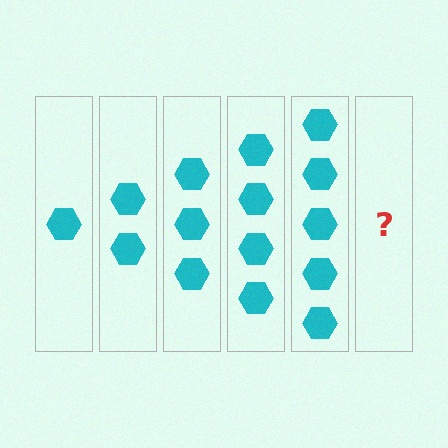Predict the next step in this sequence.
The next step is 6 hexagons.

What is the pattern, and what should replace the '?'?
The pattern is that each step adds one more hexagon. The '?' should be 6 hexagons.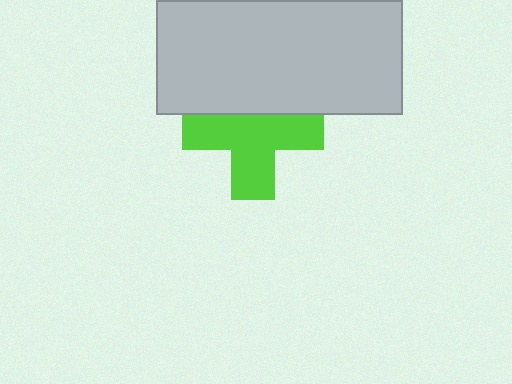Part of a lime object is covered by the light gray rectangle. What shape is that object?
It is a cross.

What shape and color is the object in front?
The object in front is a light gray rectangle.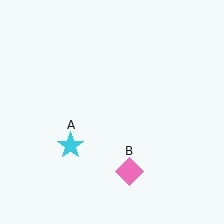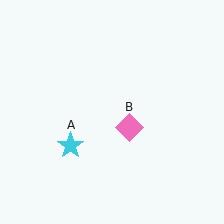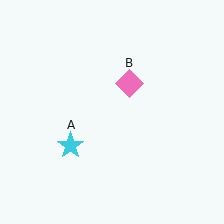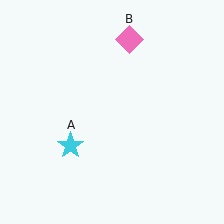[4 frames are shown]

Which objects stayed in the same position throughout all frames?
Cyan star (object A) remained stationary.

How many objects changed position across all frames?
1 object changed position: pink diamond (object B).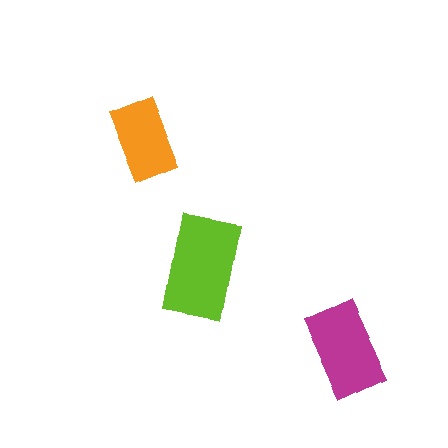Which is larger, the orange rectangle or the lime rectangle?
The lime one.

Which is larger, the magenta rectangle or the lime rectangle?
The lime one.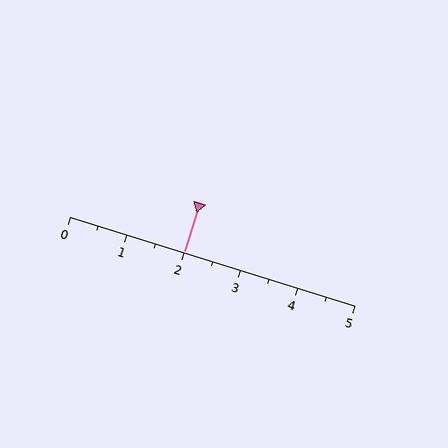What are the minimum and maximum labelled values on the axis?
The axis runs from 0 to 5.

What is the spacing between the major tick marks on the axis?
The major ticks are spaced 1 apart.